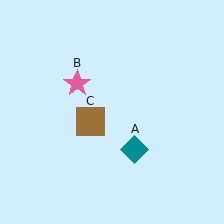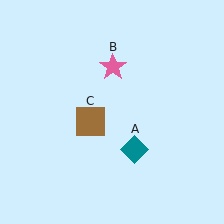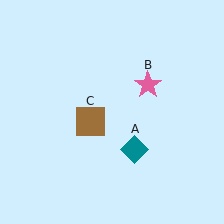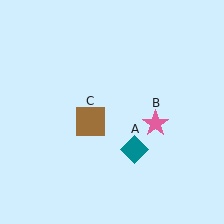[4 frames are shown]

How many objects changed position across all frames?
1 object changed position: pink star (object B).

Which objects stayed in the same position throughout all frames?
Teal diamond (object A) and brown square (object C) remained stationary.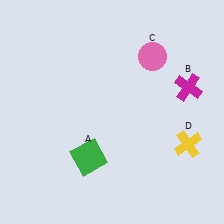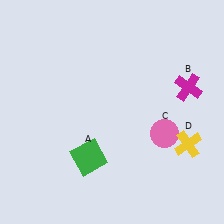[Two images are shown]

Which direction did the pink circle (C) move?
The pink circle (C) moved down.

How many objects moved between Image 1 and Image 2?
1 object moved between the two images.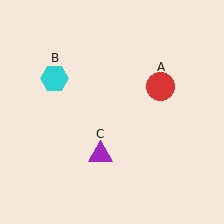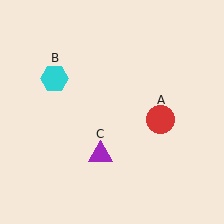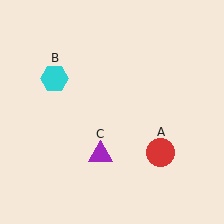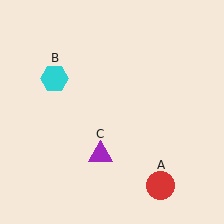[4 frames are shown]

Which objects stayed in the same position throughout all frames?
Cyan hexagon (object B) and purple triangle (object C) remained stationary.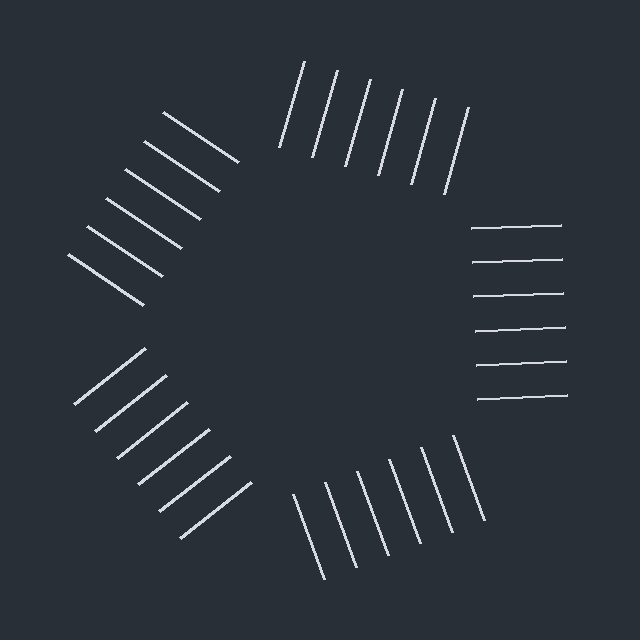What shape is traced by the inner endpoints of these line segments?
An illusory pentagon — the line segments terminate on its edges but no continuous stroke is drawn.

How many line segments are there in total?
30 — 6 along each of the 5 edges.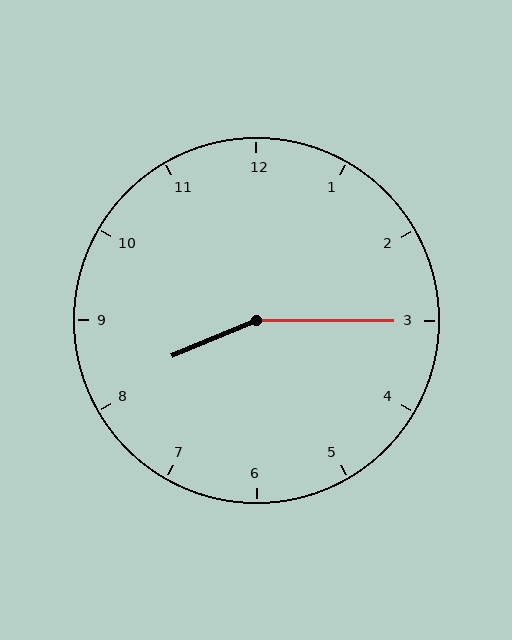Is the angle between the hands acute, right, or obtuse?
It is obtuse.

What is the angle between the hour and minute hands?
Approximately 158 degrees.